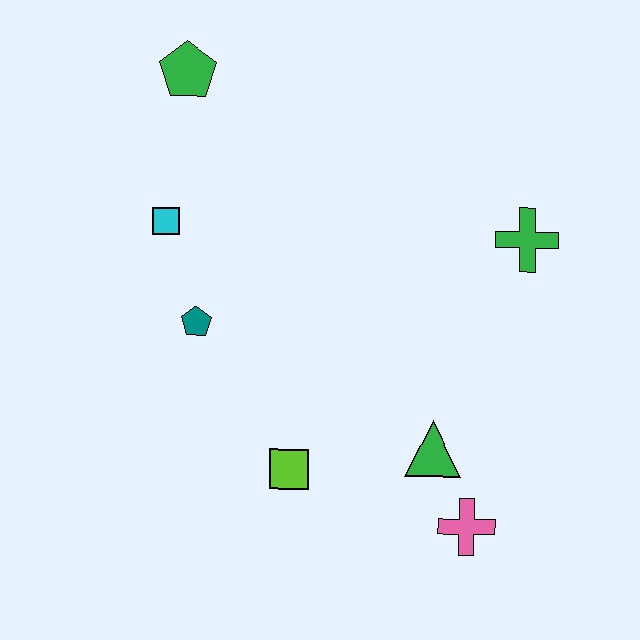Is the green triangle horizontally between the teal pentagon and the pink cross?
Yes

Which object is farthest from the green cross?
The green pentagon is farthest from the green cross.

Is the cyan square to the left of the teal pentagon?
Yes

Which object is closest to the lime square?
The green triangle is closest to the lime square.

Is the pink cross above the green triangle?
No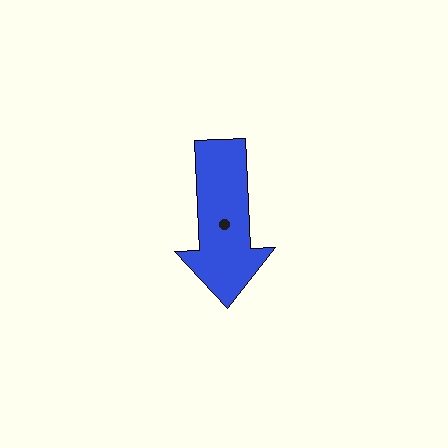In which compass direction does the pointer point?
South.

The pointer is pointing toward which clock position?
Roughly 6 o'clock.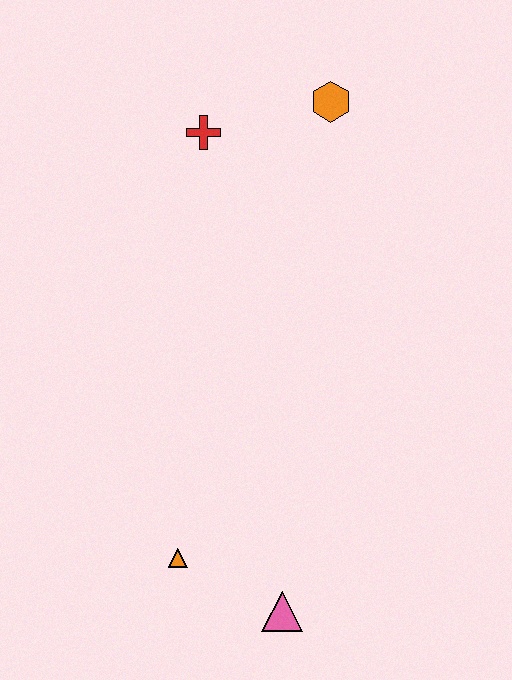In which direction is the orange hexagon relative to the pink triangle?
The orange hexagon is above the pink triangle.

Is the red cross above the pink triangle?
Yes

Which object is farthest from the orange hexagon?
The pink triangle is farthest from the orange hexagon.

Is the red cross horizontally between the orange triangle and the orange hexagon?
Yes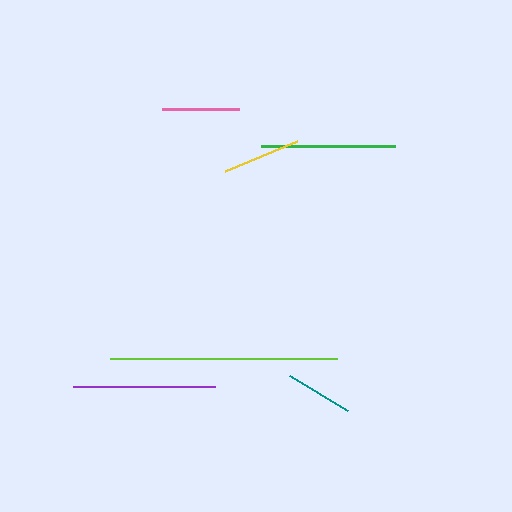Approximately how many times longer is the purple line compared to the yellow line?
The purple line is approximately 1.8 times the length of the yellow line.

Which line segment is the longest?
The lime line is the longest at approximately 227 pixels.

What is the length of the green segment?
The green segment is approximately 134 pixels long.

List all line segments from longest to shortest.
From longest to shortest: lime, purple, green, yellow, pink, teal.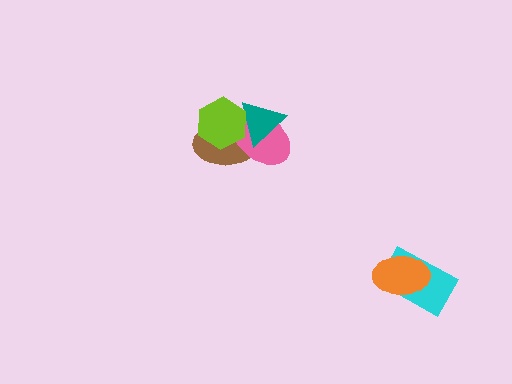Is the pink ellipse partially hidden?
Yes, it is partially covered by another shape.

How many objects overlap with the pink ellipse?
3 objects overlap with the pink ellipse.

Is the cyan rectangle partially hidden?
Yes, it is partially covered by another shape.